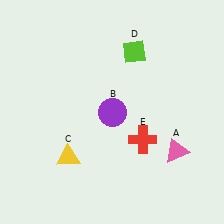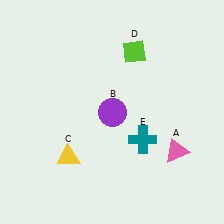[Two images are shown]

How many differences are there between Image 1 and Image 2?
There is 1 difference between the two images.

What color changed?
The cross (E) changed from red in Image 1 to teal in Image 2.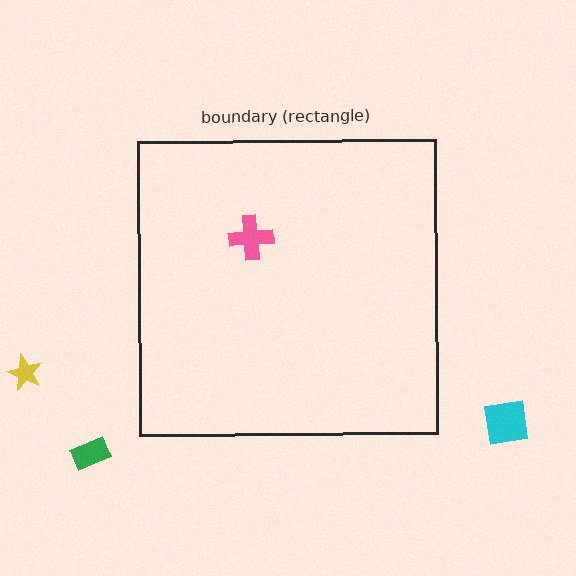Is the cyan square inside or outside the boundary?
Outside.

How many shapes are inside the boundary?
1 inside, 3 outside.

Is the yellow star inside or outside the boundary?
Outside.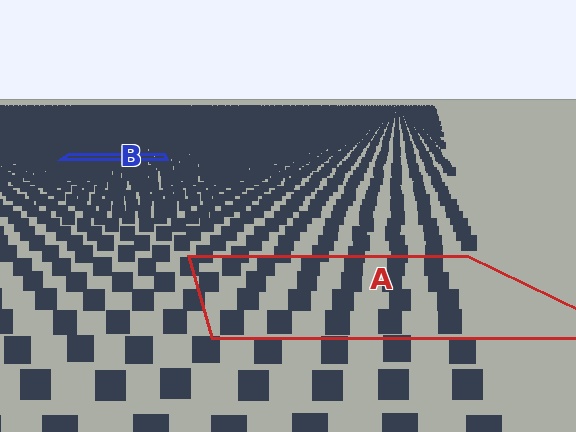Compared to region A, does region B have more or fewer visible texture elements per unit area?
Region B has more texture elements per unit area — they are packed more densely because it is farther away.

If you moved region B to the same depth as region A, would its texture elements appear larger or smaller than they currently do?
They would appear larger. At a closer depth, the same texture elements are projected at a bigger on-screen size.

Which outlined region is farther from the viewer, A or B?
Region B is farther from the viewer — the texture elements inside it appear smaller and more densely packed.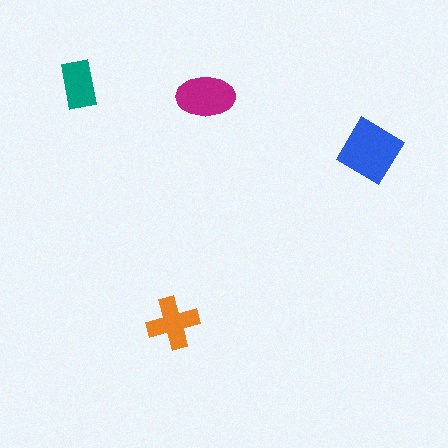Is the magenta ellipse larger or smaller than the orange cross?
Larger.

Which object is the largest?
The blue diamond.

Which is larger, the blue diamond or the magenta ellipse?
The blue diamond.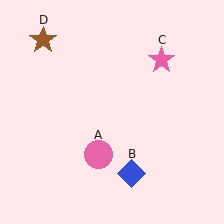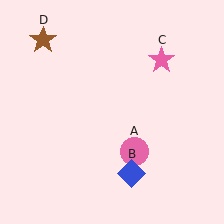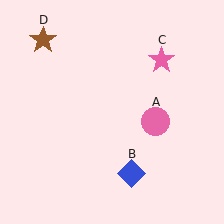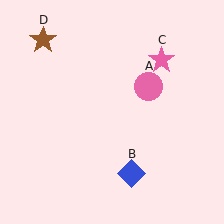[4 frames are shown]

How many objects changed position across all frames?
1 object changed position: pink circle (object A).